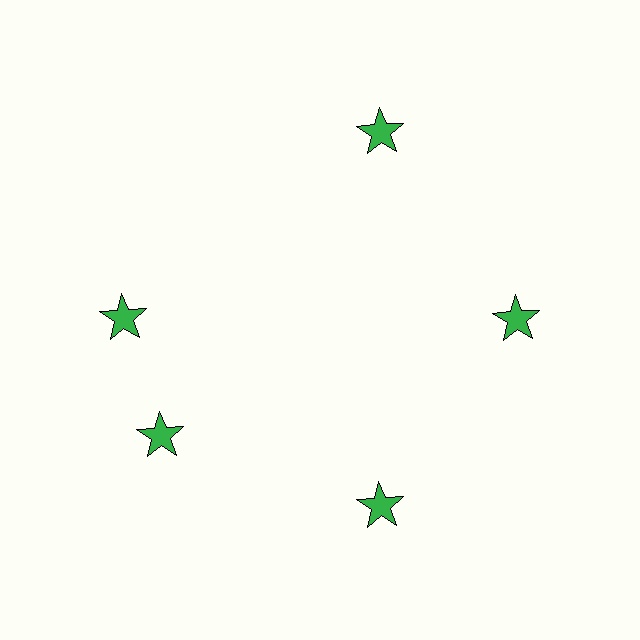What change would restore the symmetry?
The symmetry would be restored by rotating it back into even spacing with its neighbors so that all 5 stars sit at equal angles and equal distance from the center.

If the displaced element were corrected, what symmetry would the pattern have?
It would have 5-fold rotational symmetry — the pattern would map onto itself every 72 degrees.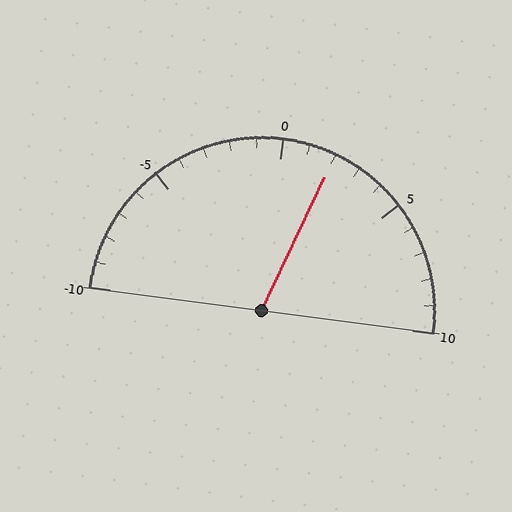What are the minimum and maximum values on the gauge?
The gauge ranges from -10 to 10.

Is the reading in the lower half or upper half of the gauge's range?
The reading is in the upper half of the range (-10 to 10).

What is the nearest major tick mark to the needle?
The nearest major tick mark is 0.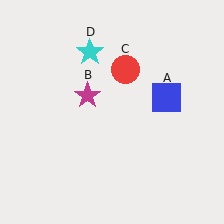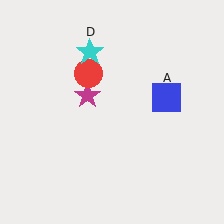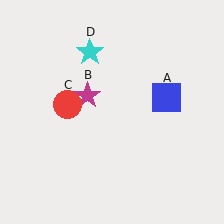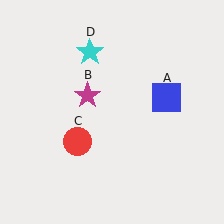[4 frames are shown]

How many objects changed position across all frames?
1 object changed position: red circle (object C).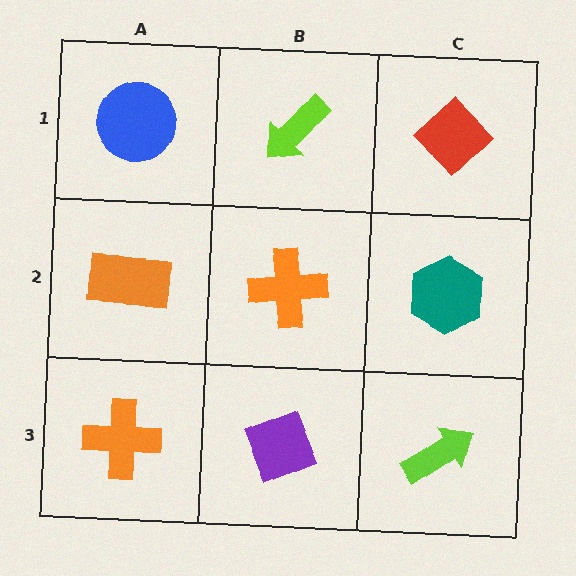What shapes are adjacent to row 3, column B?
An orange cross (row 2, column B), an orange cross (row 3, column A), a lime arrow (row 3, column C).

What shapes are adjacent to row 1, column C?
A teal hexagon (row 2, column C), a lime arrow (row 1, column B).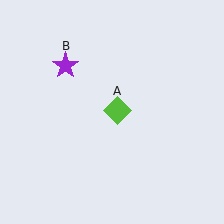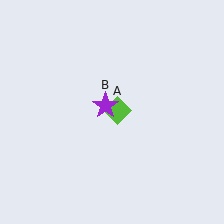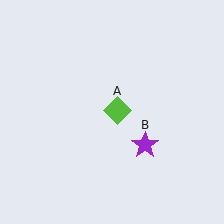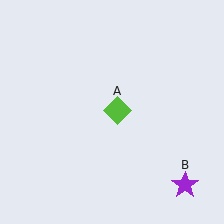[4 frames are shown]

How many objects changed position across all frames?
1 object changed position: purple star (object B).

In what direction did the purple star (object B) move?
The purple star (object B) moved down and to the right.